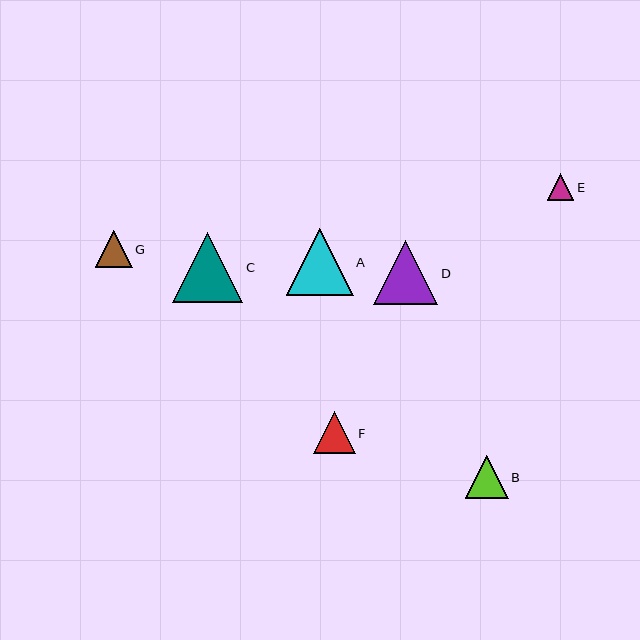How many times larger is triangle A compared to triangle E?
Triangle A is approximately 2.5 times the size of triangle E.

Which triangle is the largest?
Triangle C is the largest with a size of approximately 70 pixels.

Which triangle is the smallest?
Triangle E is the smallest with a size of approximately 27 pixels.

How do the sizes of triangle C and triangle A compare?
Triangle C and triangle A are approximately the same size.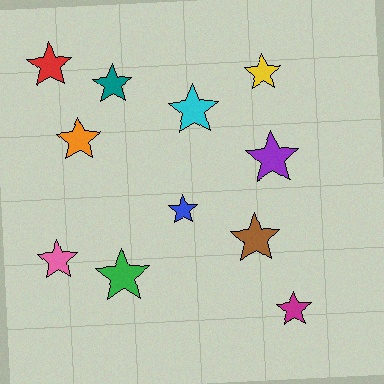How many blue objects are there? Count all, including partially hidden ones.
There is 1 blue object.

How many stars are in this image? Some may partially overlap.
There are 11 stars.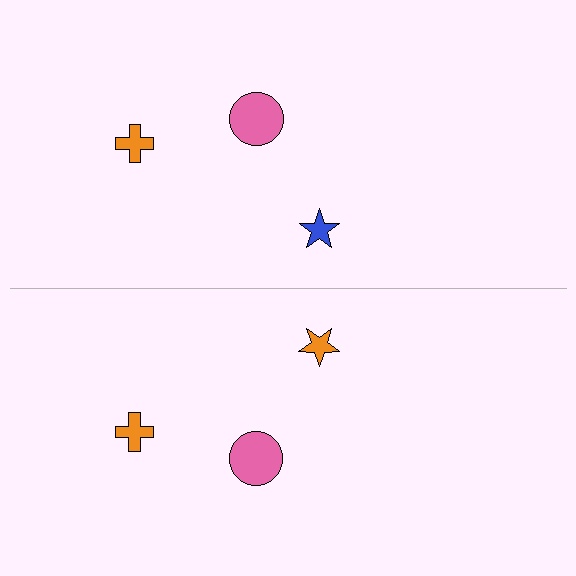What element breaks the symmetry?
The orange star on the bottom side breaks the symmetry — its mirror counterpart is blue.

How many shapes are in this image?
There are 6 shapes in this image.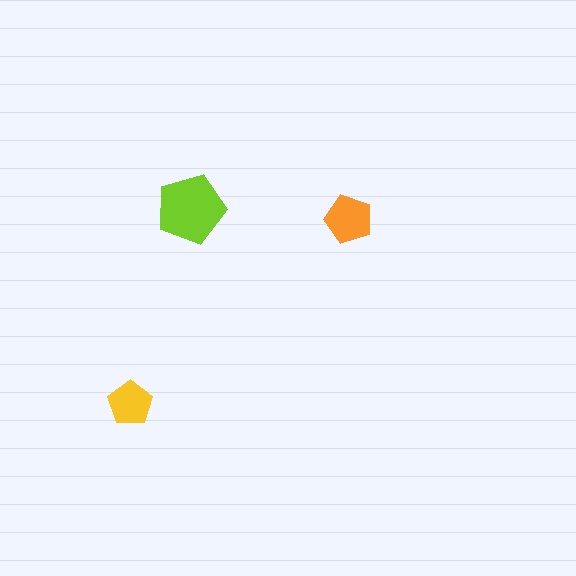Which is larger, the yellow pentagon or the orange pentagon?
The orange one.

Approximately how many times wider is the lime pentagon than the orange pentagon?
About 1.5 times wider.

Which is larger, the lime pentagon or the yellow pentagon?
The lime one.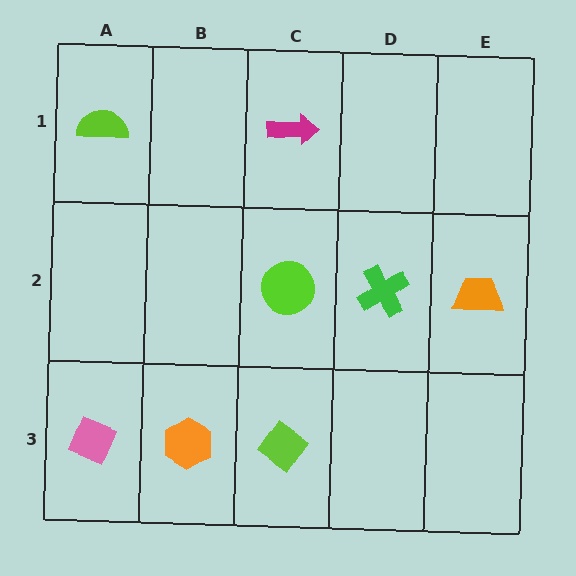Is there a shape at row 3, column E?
No, that cell is empty.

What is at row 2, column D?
A green cross.